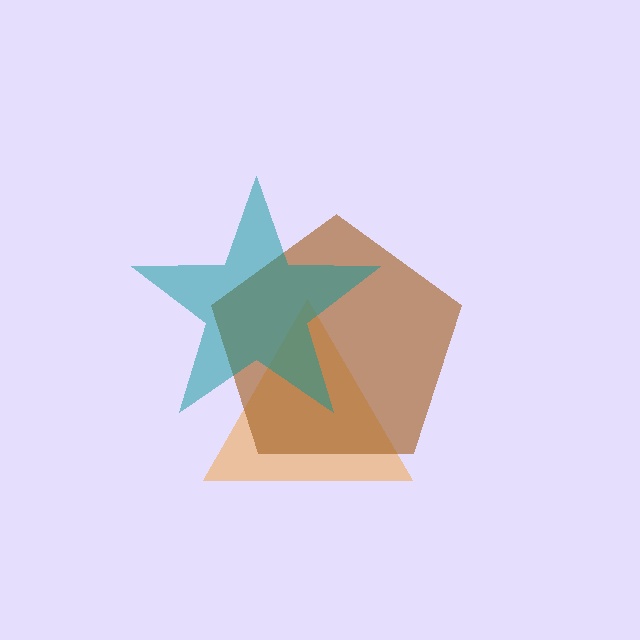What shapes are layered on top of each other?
The layered shapes are: an orange triangle, a brown pentagon, a teal star.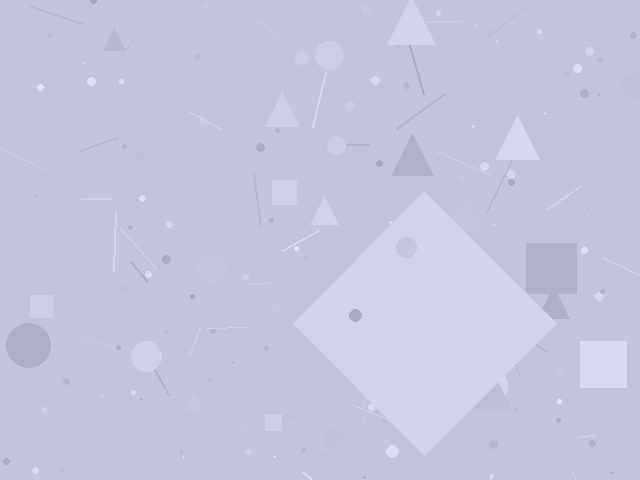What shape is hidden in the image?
A diamond is hidden in the image.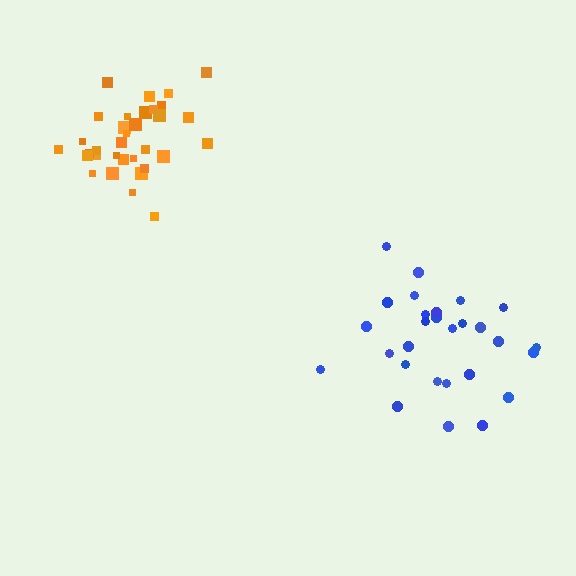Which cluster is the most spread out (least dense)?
Blue.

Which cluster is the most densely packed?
Orange.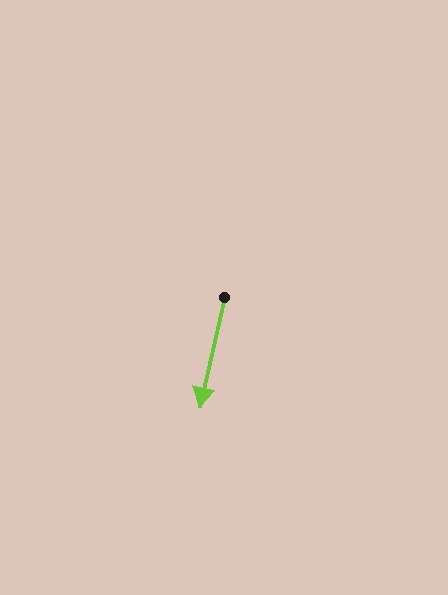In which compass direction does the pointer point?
South.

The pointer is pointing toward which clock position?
Roughly 6 o'clock.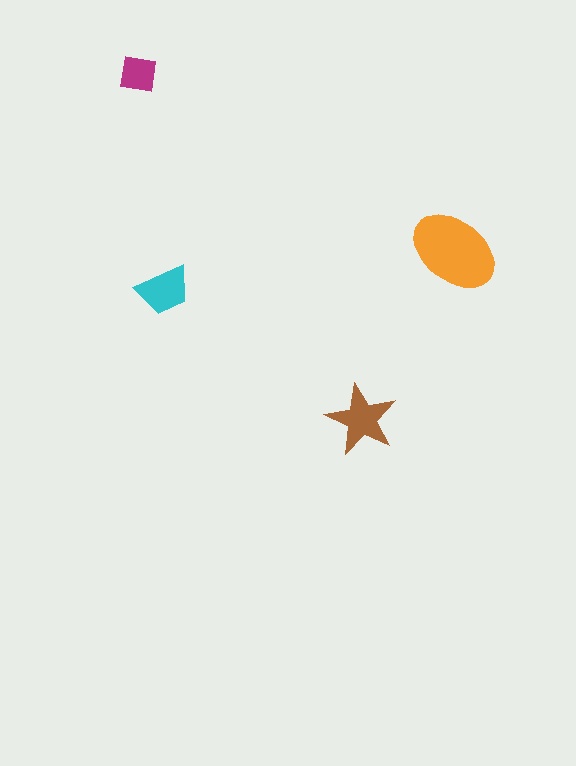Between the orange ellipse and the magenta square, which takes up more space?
The orange ellipse.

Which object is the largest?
The orange ellipse.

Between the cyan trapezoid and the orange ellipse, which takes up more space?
The orange ellipse.